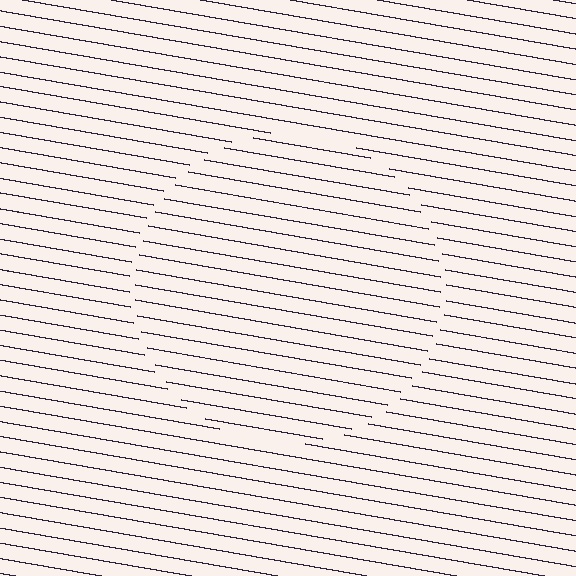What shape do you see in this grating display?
An illusory circle. The interior of the shape contains the same grating, shifted by half a period — the contour is defined by the phase discontinuity where line-ends from the inner and outer gratings abut.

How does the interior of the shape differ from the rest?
The interior of the shape contains the same grating, shifted by half a period — the contour is defined by the phase discontinuity where line-ends from the inner and outer gratings abut.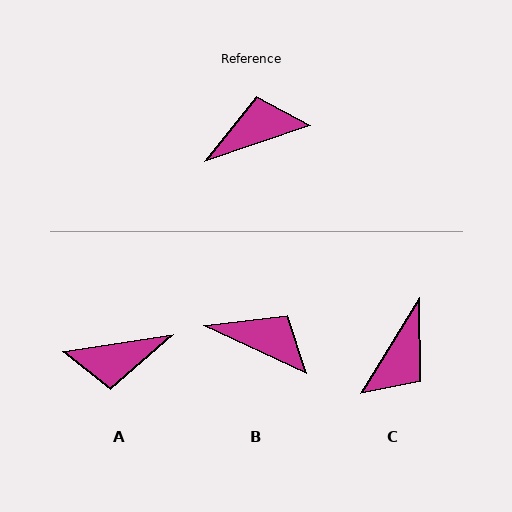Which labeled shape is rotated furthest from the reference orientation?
A, about 170 degrees away.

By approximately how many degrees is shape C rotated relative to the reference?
Approximately 141 degrees clockwise.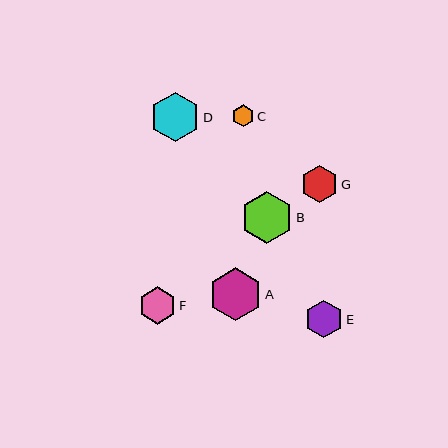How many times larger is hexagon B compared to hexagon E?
Hexagon B is approximately 1.4 times the size of hexagon E.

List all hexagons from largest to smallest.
From largest to smallest: A, B, D, E, F, G, C.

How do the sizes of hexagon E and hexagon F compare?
Hexagon E and hexagon F are approximately the same size.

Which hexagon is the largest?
Hexagon A is the largest with a size of approximately 53 pixels.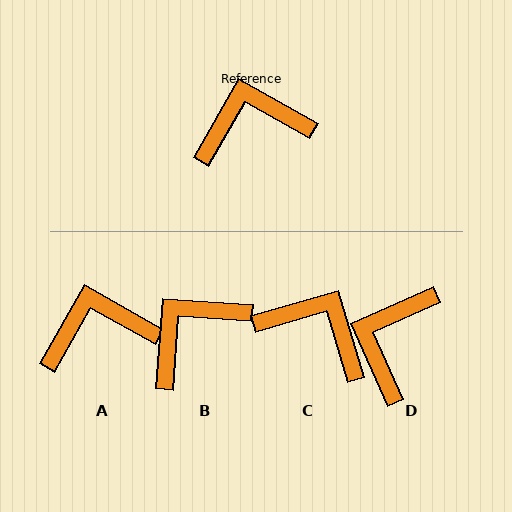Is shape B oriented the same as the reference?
No, it is off by about 26 degrees.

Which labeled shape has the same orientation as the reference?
A.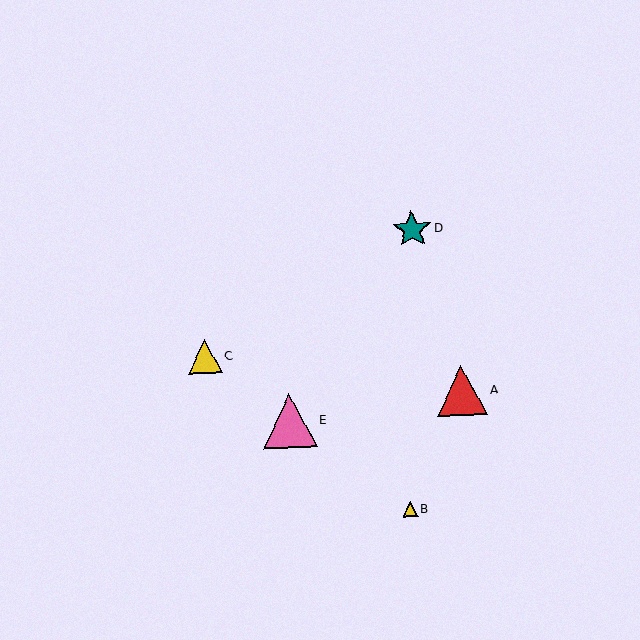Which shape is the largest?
The pink triangle (labeled E) is the largest.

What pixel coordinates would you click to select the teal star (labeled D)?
Click at (412, 229) to select the teal star D.